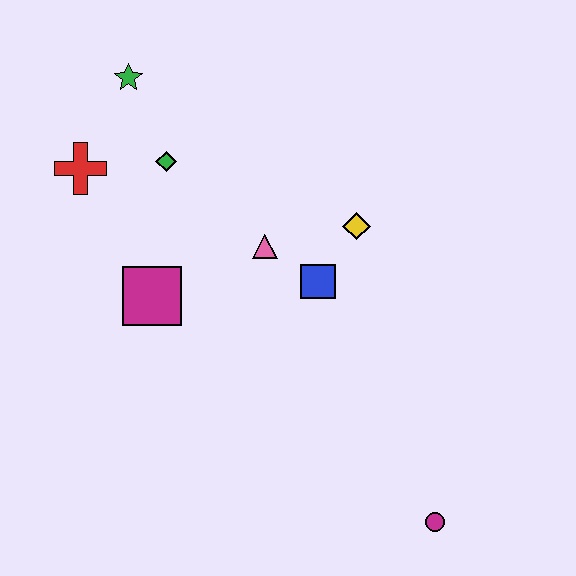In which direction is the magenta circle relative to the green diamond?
The magenta circle is below the green diamond.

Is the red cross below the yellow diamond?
No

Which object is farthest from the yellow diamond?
The magenta circle is farthest from the yellow diamond.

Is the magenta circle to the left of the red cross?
No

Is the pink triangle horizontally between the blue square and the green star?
Yes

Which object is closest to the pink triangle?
The blue square is closest to the pink triangle.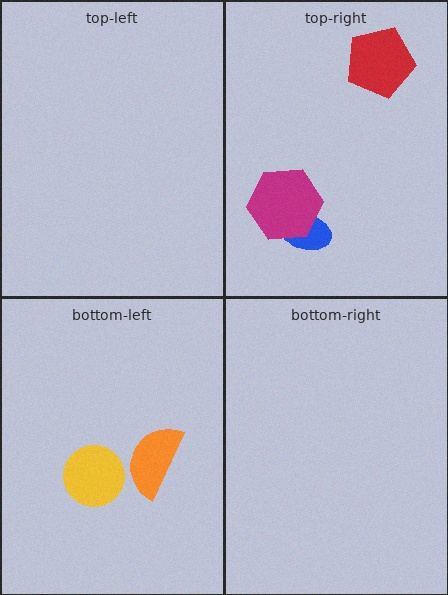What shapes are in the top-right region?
The blue ellipse, the red pentagon, the magenta hexagon.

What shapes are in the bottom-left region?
The yellow circle, the orange semicircle.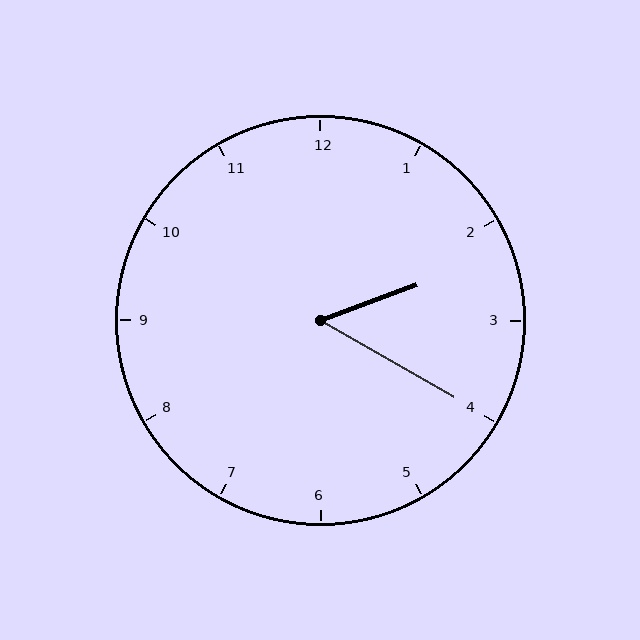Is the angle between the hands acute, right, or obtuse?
It is acute.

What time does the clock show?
2:20.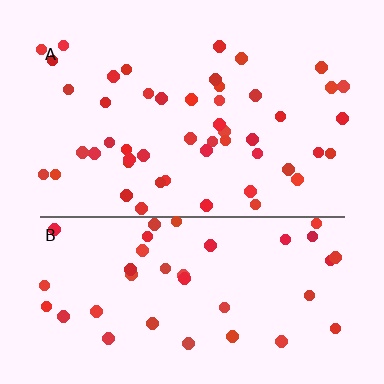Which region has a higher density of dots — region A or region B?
A (the top).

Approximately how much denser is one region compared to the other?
Approximately 1.3× — region A over region B.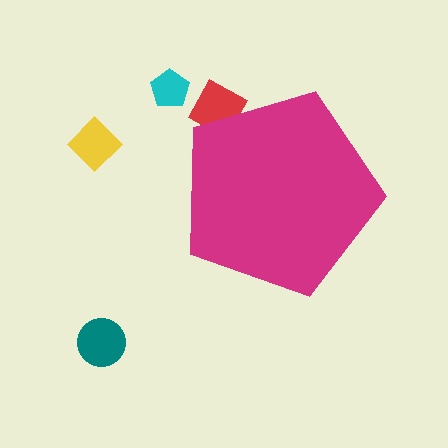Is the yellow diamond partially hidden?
No, the yellow diamond is fully visible.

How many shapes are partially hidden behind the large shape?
1 shape is partially hidden.